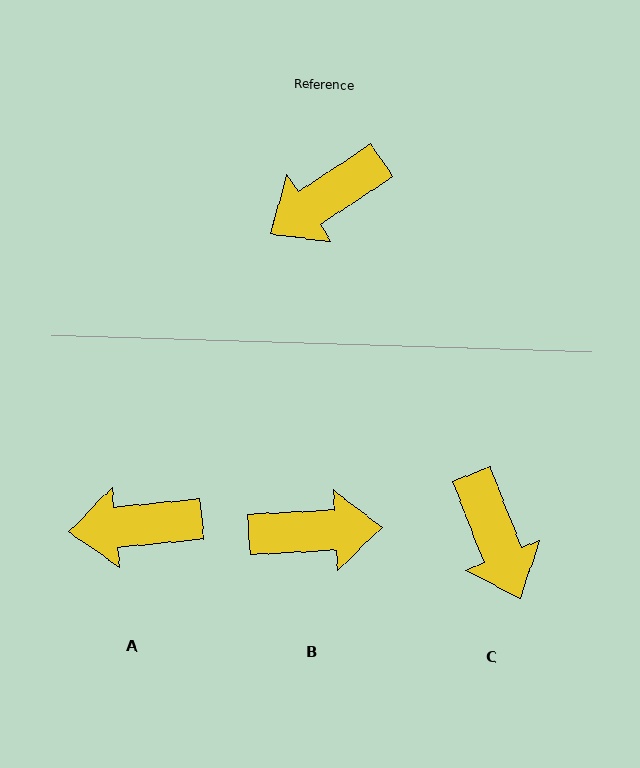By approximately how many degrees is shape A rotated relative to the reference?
Approximately 28 degrees clockwise.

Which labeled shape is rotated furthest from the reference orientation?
B, about 150 degrees away.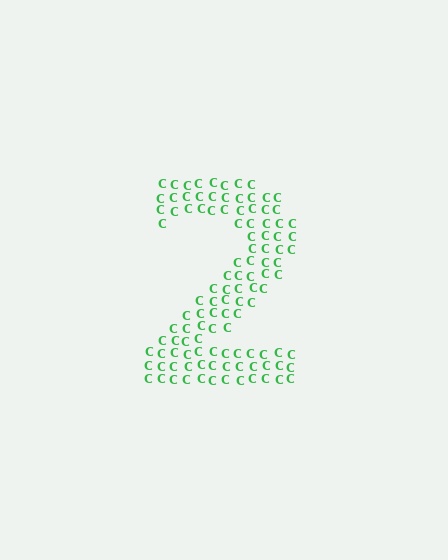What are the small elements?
The small elements are letter C's.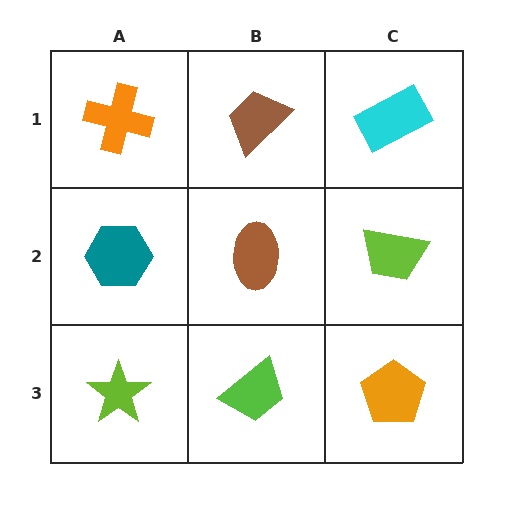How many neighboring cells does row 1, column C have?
2.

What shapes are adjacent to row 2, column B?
A brown trapezoid (row 1, column B), a lime trapezoid (row 3, column B), a teal hexagon (row 2, column A), a lime trapezoid (row 2, column C).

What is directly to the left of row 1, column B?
An orange cross.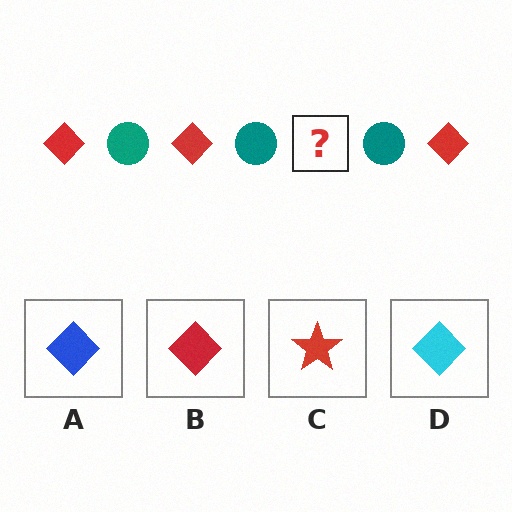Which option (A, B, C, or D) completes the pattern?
B.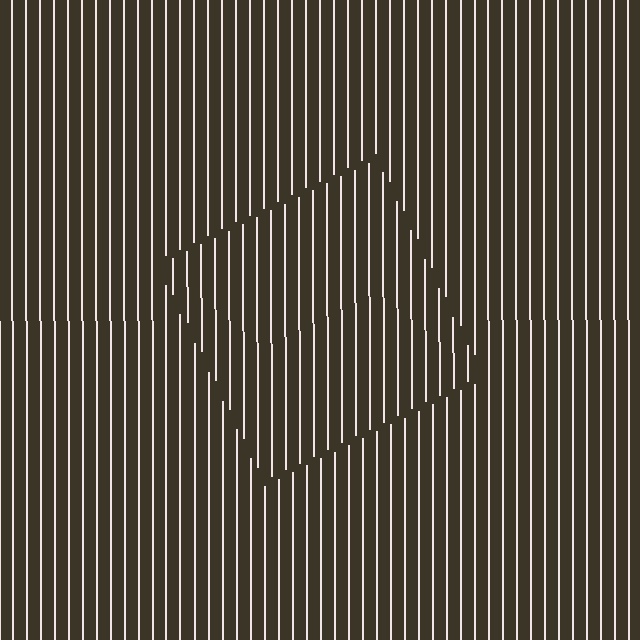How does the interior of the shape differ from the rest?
The interior of the shape contains the same grating, shifted by half a period — the contour is defined by the phase discontinuity where line-ends from the inner and outer gratings abut.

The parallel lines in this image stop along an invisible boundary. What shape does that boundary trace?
An illusory square. The interior of the shape contains the same grating, shifted by half a period — the contour is defined by the phase discontinuity where line-ends from the inner and outer gratings abut.